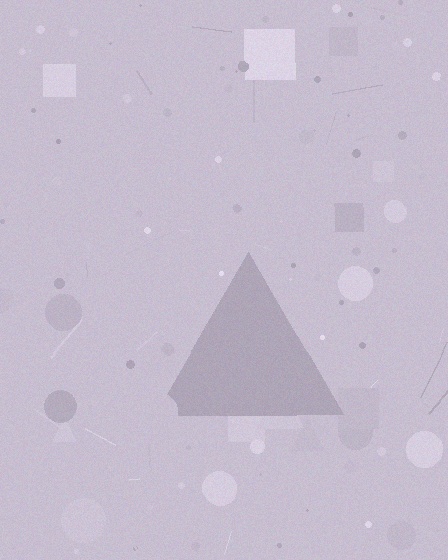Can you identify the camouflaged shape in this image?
The camouflaged shape is a triangle.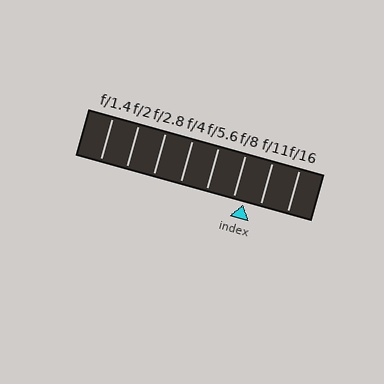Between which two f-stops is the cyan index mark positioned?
The index mark is between f/8 and f/11.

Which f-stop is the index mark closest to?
The index mark is closest to f/8.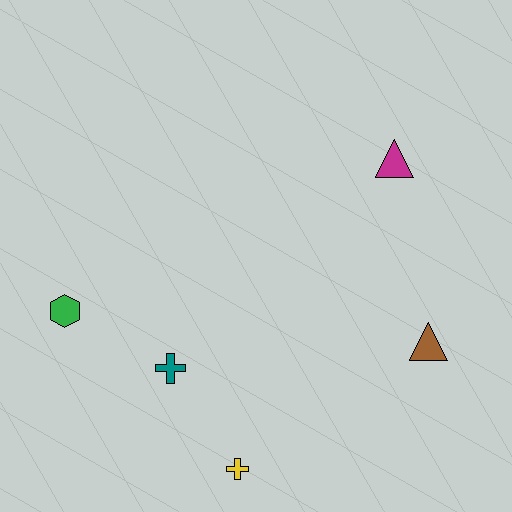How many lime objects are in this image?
There are no lime objects.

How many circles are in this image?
There are no circles.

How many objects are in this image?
There are 5 objects.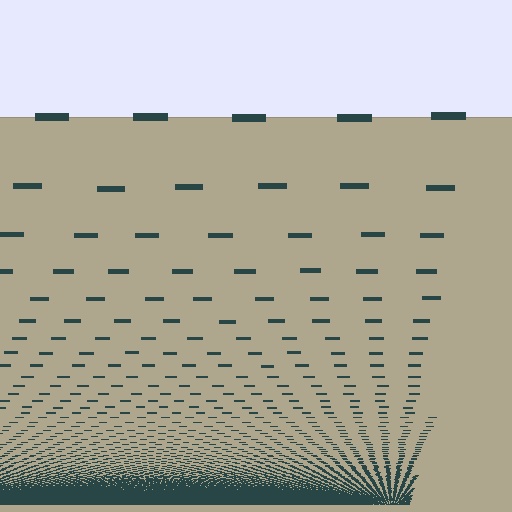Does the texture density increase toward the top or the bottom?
Density increases toward the bottom.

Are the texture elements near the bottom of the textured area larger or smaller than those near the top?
Smaller. The gradient is inverted — elements near the bottom are smaller and denser.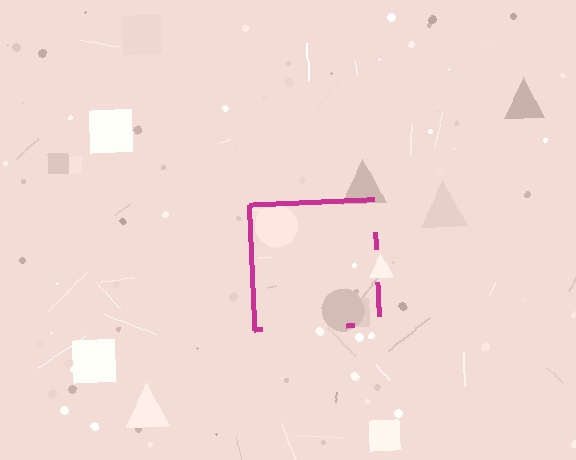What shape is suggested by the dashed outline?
The dashed outline suggests a square.